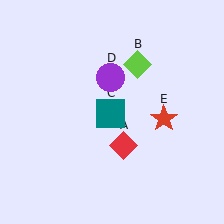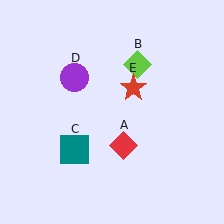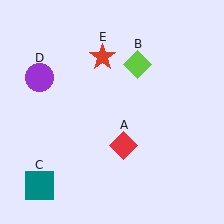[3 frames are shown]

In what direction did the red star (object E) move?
The red star (object E) moved up and to the left.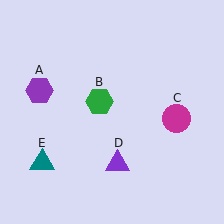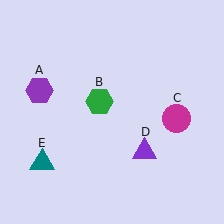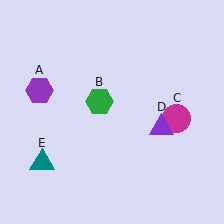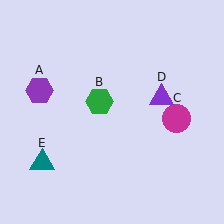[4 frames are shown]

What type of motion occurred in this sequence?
The purple triangle (object D) rotated counterclockwise around the center of the scene.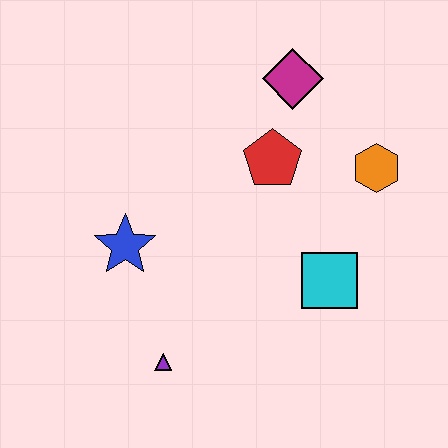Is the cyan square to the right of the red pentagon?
Yes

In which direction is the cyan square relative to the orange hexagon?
The cyan square is below the orange hexagon.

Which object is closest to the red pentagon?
The magenta diamond is closest to the red pentagon.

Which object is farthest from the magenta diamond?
The purple triangle is farthest from the magenta diamond.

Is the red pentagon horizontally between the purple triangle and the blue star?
No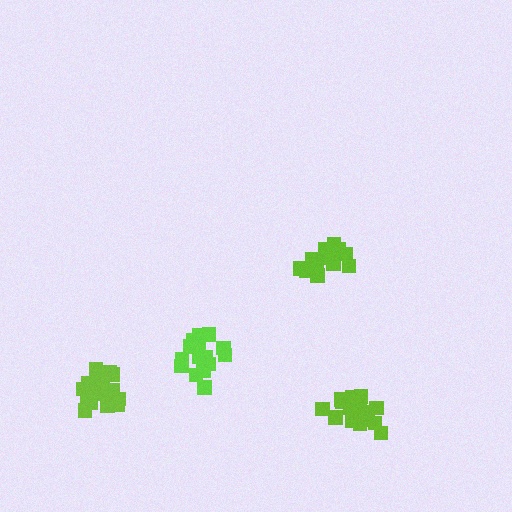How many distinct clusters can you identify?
There are 4 distinct clusters.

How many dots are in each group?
Group 1: 16 dots, Group 2: 20 dots, Group 3: 15 dots, Group 4: 19 dots (70 total).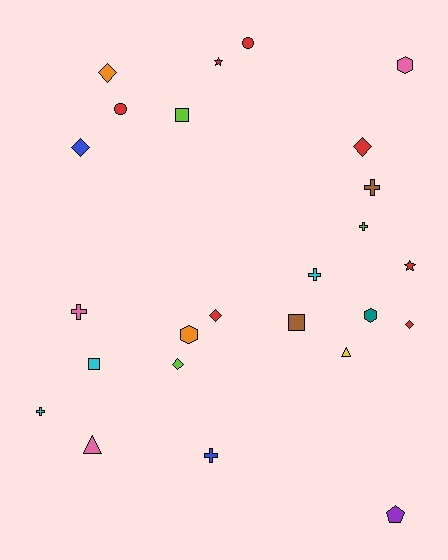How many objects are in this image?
There are 25 objects.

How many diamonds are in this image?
There are 6 diamonds.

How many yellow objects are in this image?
There is 1 yellow object.